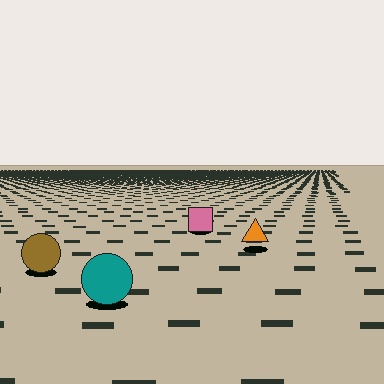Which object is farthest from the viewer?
The pink square is farthest from the viewer. It appears smaller and the ground texture around it is denser.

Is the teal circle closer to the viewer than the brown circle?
Yes. The teal circle is closer — you can tell from the texture gradient: the ground texture is coarser near it.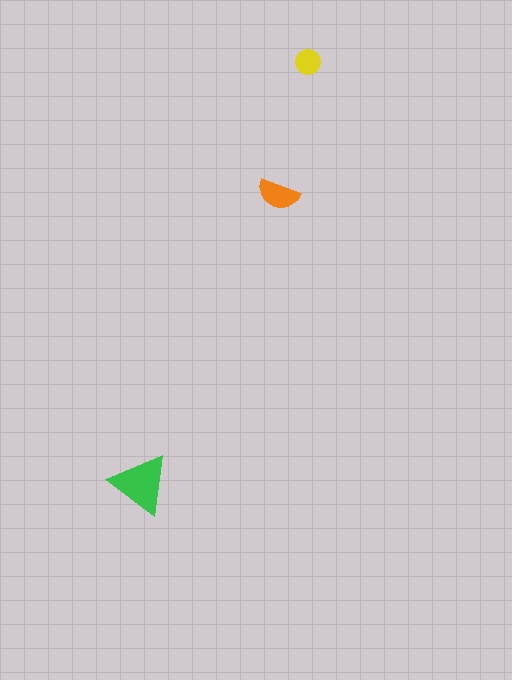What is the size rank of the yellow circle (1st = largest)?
3rd.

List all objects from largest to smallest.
The green triangle, the orange semicircle, the yellow circle.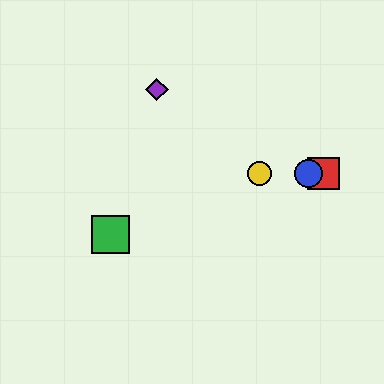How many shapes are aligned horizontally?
3 shapes (the red square, the blue circle, the yellow circle) are aligned horizontally.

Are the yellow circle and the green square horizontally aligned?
No, the yellow circle is at y≈173 and the green square is at y≈234.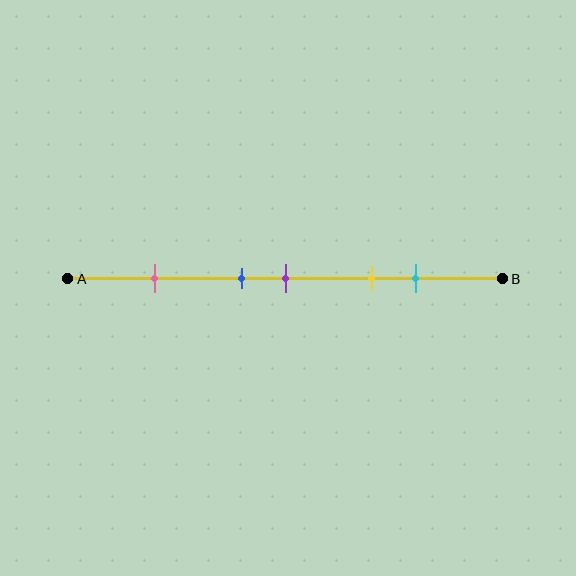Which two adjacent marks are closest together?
The blue and purple marks are the closest adjacent pair.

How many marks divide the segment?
There are 5 marks dividing the segment.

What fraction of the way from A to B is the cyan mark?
The cyan mark is approximately 80% (0.8) of the way from A to B.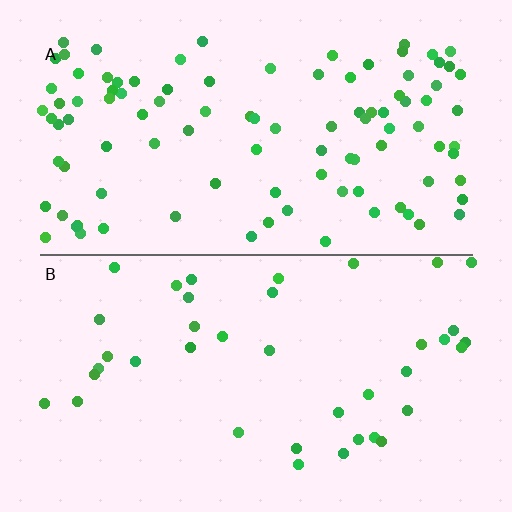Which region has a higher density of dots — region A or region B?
A (the top).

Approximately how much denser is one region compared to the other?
Approximately 2.6× — region A over region B.